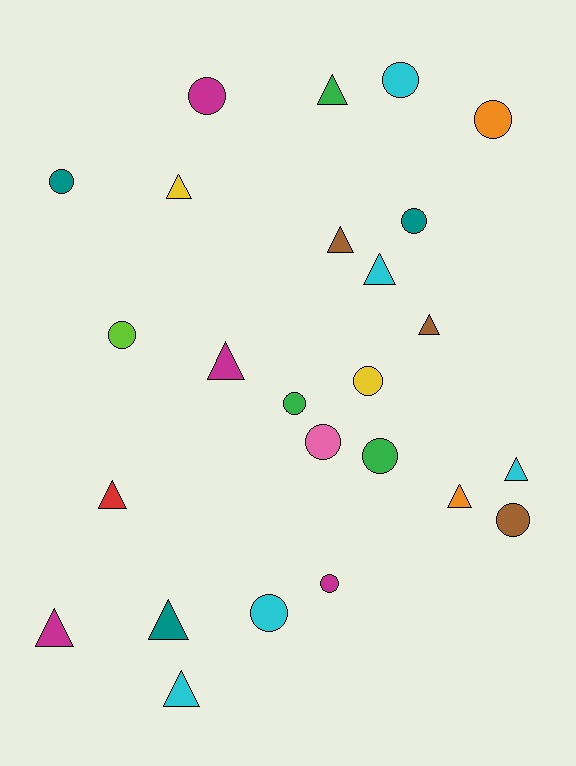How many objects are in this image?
There are 25 objects.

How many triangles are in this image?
There are 12 triangles.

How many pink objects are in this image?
There is 1 pink object.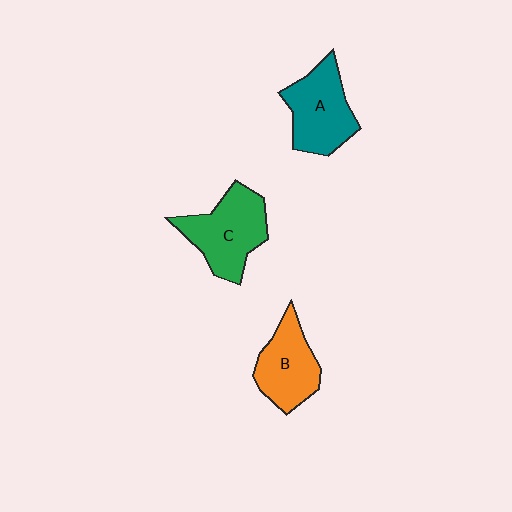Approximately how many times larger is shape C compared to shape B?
Approximately 1.2 times.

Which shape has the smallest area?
Shape B (orange).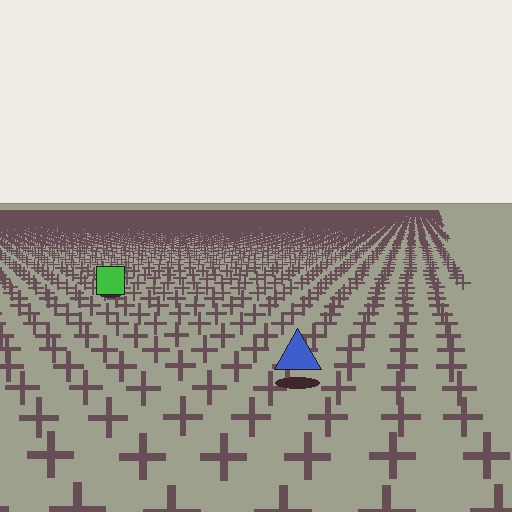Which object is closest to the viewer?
The blue triangle is closest. The texture marks near it are larger and more spread out.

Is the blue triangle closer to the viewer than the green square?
Yes. The blue triangle is closer — you can tell from the texture gradient: the ground texture is coarser near it.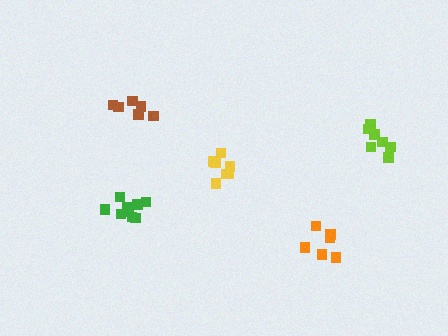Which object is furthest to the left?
The green cluster is leftmost.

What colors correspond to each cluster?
The clusters are colored: brown, lime, yellow, orange, green.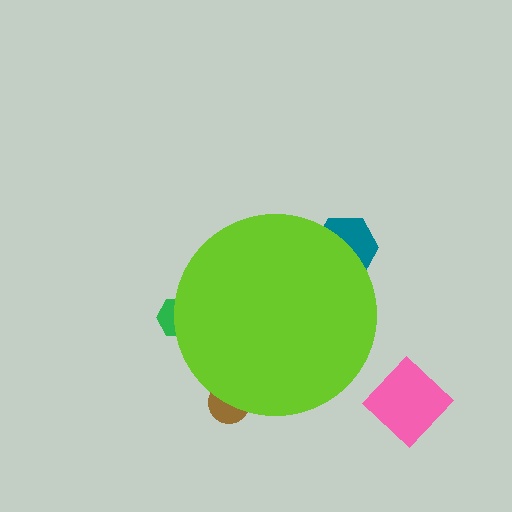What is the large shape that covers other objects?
A lime circle.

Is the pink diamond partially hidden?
No, the pink diamond is fully visible.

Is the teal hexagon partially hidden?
Yes, the teal hexagon is partially hidden behind the lime circle.